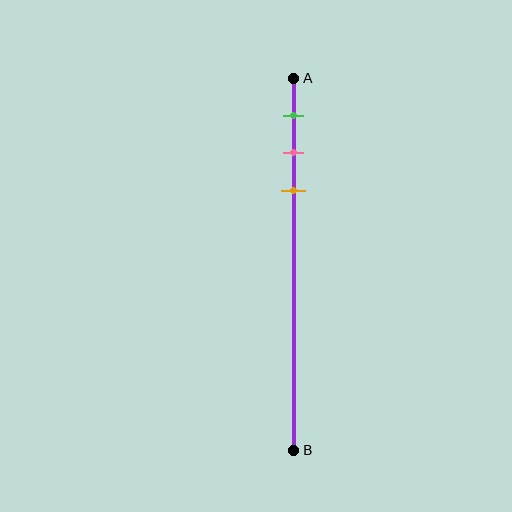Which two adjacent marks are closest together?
The pink and orange marks are the closest adjacent pair.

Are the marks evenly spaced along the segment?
Yes, the marks are approximately evenly spaced.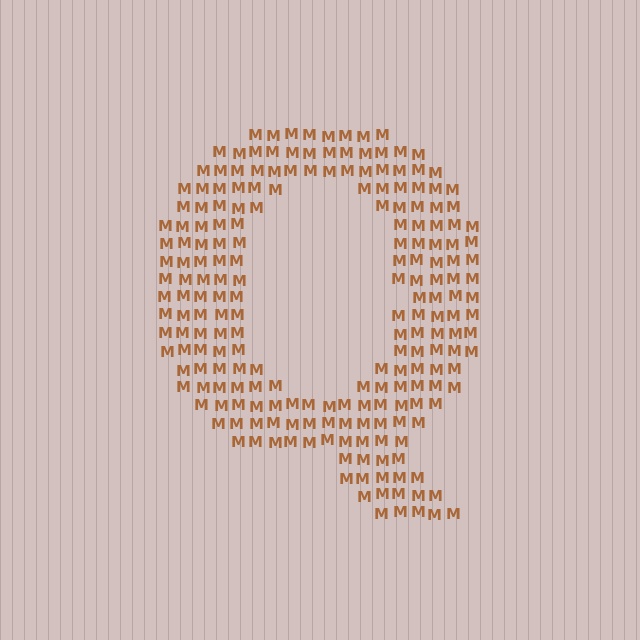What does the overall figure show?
The overall figure shows the letter Q.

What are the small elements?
The small elements are letter M's.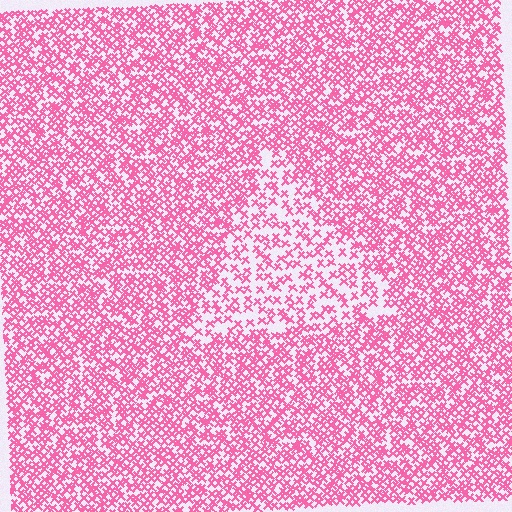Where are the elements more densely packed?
The elements are more densely packed outside the triangle boundary.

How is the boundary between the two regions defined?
The boundary is defined by a change in element density (approximately 1.9x ratio). All elements are the same color, size, and shape.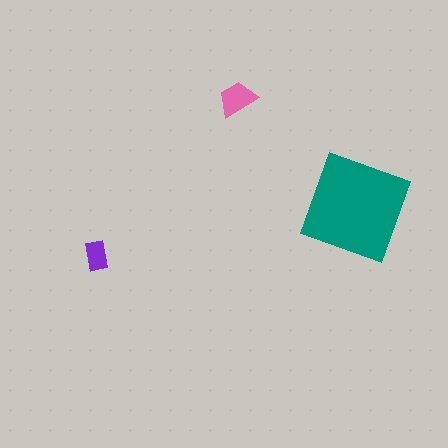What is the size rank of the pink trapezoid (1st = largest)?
2nd.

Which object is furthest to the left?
The purple rectangle is leftmost.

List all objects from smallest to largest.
The purple rectangle, the pink trapezoid, the teal square.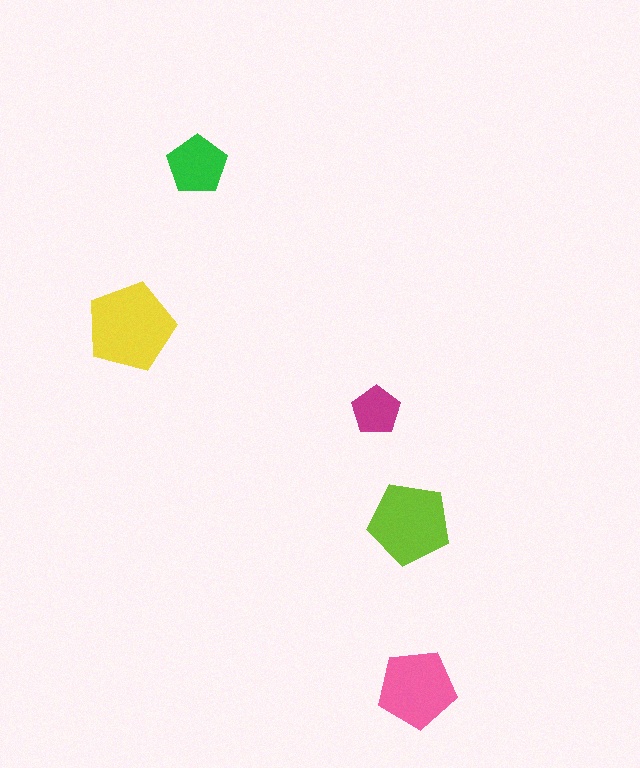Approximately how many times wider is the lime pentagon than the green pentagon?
About 1.5 times wider.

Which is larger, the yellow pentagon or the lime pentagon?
The yellow one.